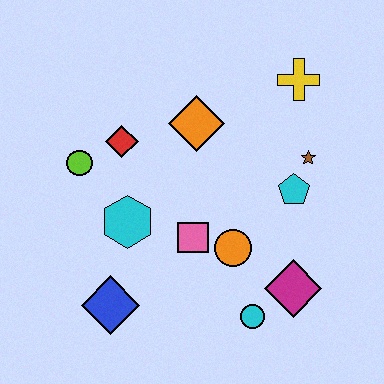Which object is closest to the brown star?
The cyan pentagon is closest to the brown star.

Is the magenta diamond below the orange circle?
Yes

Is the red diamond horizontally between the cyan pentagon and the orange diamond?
No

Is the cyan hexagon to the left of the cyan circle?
Yes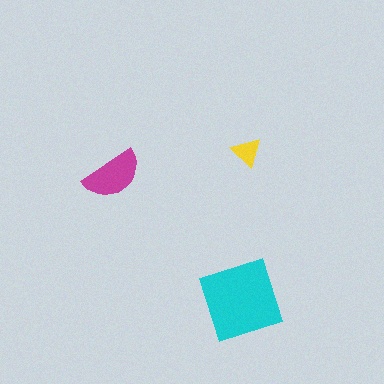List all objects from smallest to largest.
The yellow triangle, the magenta semicircle, the cyan diamond.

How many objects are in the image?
There are 3 objects in the image.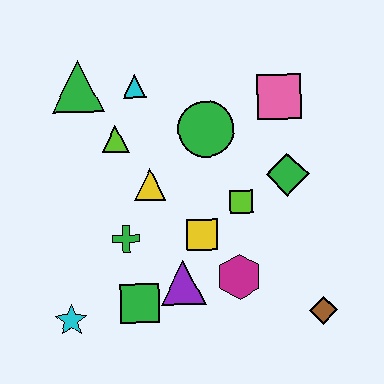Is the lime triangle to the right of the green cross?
No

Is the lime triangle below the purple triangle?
No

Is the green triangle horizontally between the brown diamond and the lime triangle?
No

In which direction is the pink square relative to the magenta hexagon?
The pink square is above the magenta hexagon.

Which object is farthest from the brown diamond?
The green triangle is farthest from the brown diamond.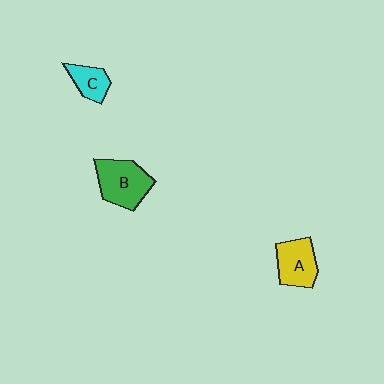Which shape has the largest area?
Shape B (green).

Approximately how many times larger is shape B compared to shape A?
Approximately 1.2 times.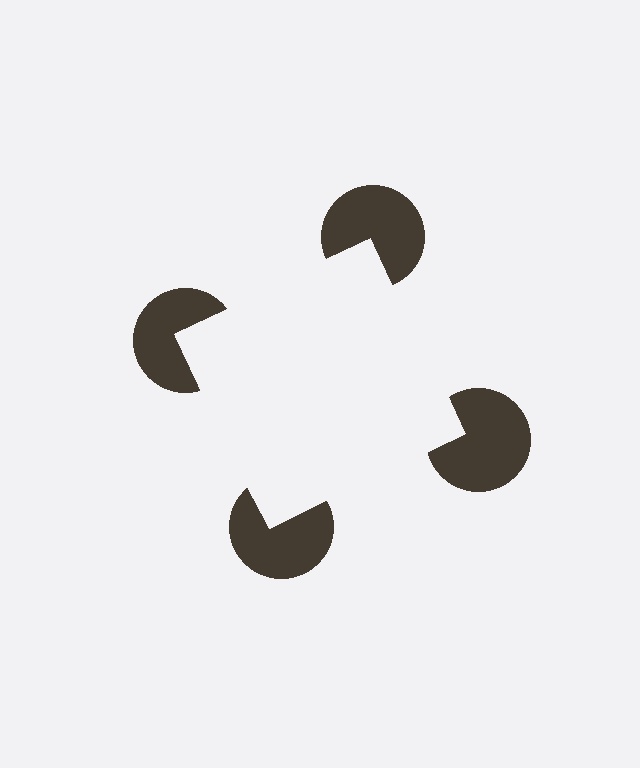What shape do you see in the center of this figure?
An illusory square — its edges are inferred from the aligned wedge cuts in the pac-man discs, not physically drawn.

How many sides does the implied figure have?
4 sides.